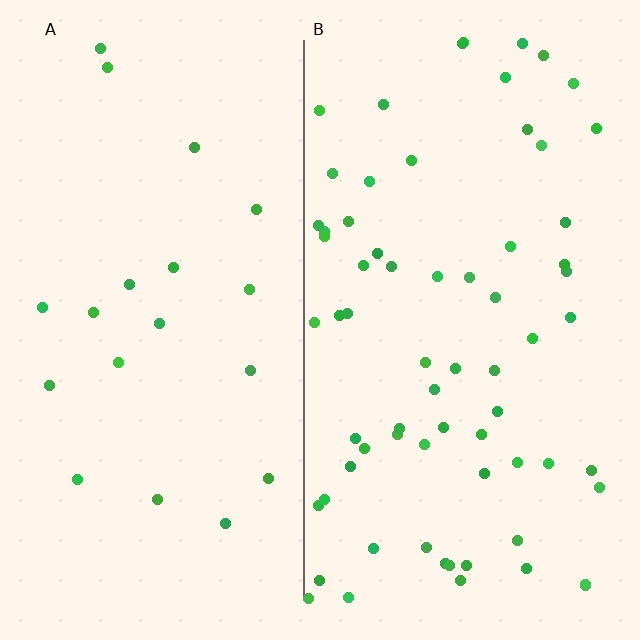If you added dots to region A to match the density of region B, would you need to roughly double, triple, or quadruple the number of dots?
Approximately triple.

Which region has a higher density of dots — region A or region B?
B (the right).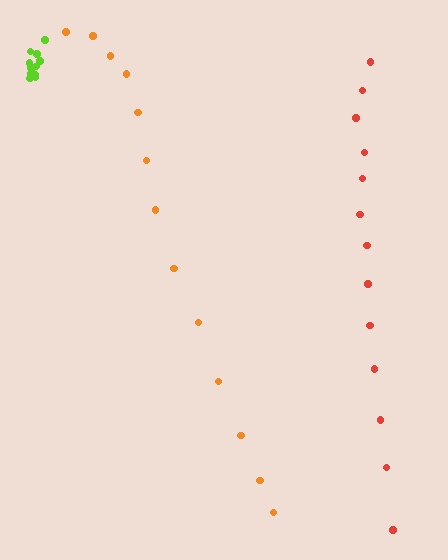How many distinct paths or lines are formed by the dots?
There are 3 distinct paths.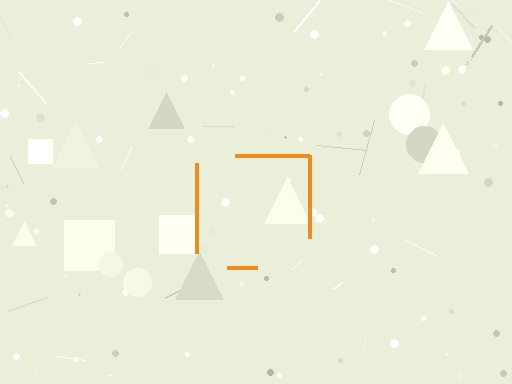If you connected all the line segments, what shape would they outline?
They would outline a square.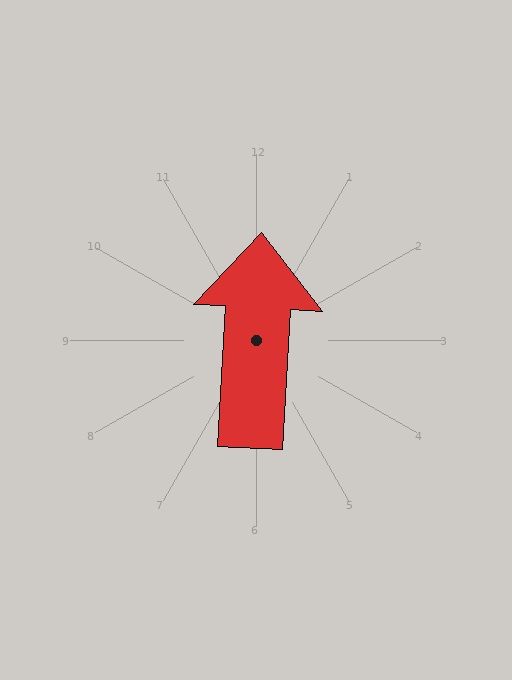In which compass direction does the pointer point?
North.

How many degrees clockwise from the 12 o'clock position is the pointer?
Approximately 3 degrees.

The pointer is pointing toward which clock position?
Roughly 12 o'clock.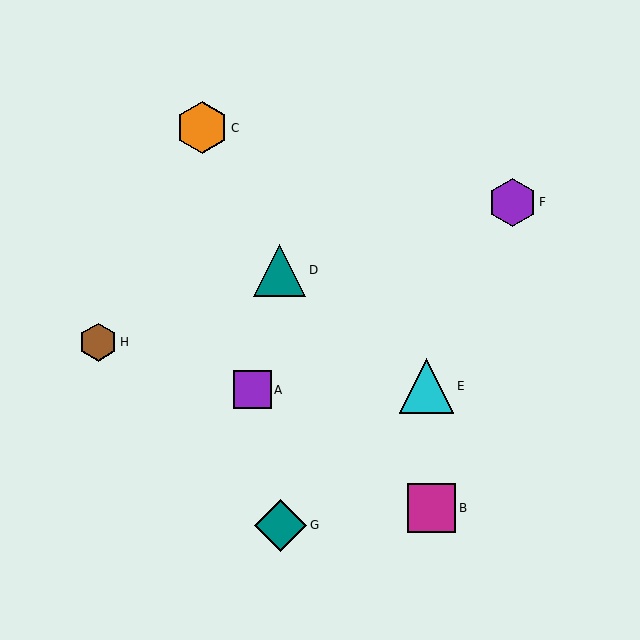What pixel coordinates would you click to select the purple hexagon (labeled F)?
Click at (513, 202) to select the purple hexagon F.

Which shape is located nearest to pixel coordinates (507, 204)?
The purple hexagon (labeled F) at (513, 202) is nearest to that location.